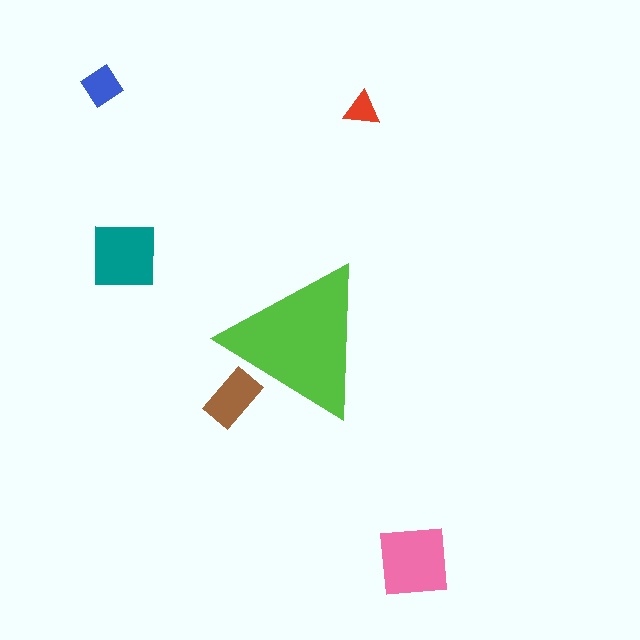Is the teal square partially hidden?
No, the teal square is fully visible.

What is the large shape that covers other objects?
A lime triangle.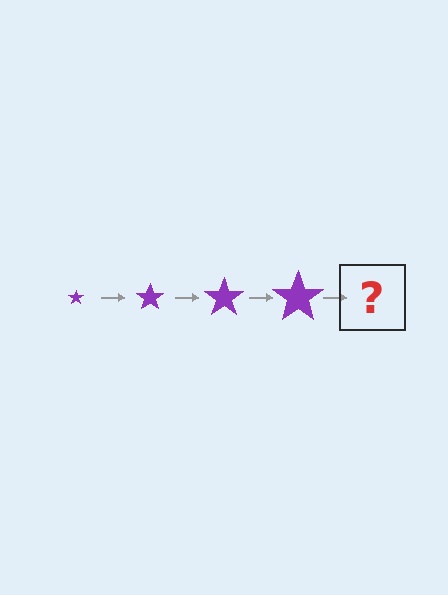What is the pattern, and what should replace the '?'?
The pattern is that the star gets progressively larger each step. The '?' should be a purple star, larger than the previous one.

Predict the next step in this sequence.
The next step is a purple star, larger than the previous one.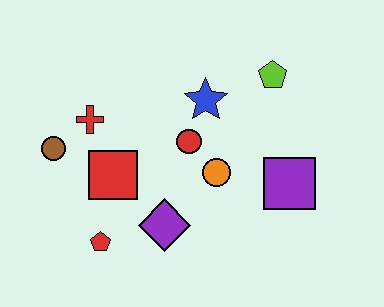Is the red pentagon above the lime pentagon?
No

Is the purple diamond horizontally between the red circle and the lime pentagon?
No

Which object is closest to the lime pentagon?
The blue star is closest to the lime pentagon.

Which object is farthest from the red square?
The lime pentagon is farthest from the red square.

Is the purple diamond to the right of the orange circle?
No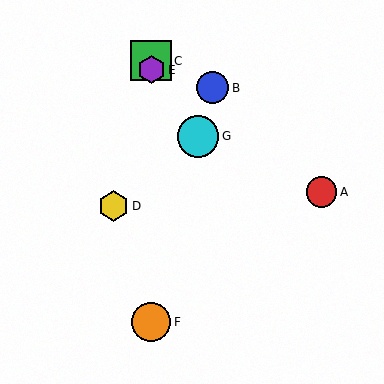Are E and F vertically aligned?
Yes, both are at x≈151.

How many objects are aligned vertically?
3 objects (C, E, F) are aligned vertically.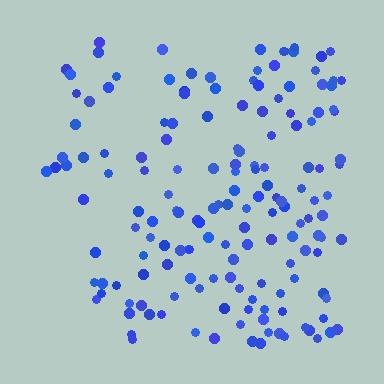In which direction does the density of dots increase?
From left to right, with the right side densest.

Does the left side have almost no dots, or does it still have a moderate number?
Still a moderate number, just noticeably fewer than the right.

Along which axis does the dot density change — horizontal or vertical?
Horizontal.